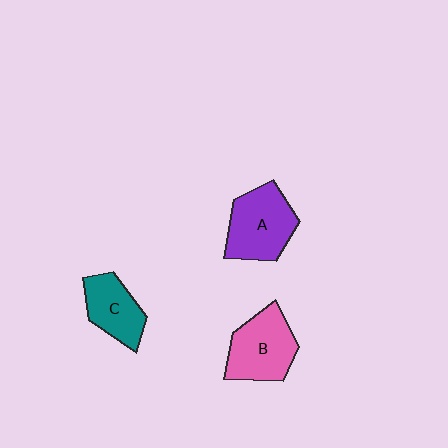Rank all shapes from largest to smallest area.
From largest to smallest: A (purple), B (pink), C (teal).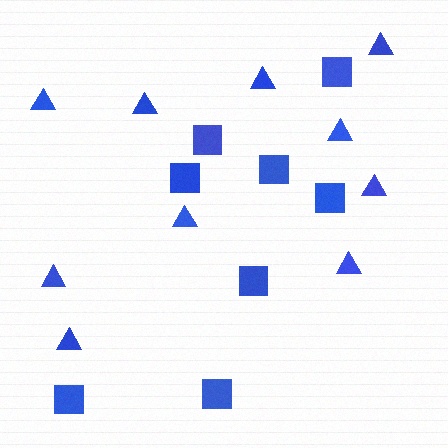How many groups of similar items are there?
There are 2 groups: one group of squares (8) and one group of triangles (10).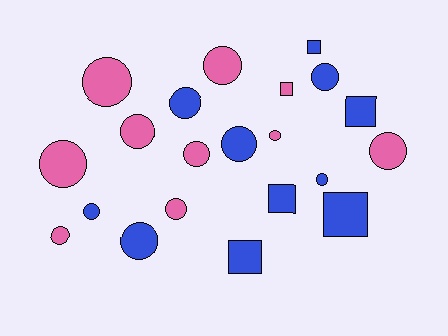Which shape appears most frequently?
Circle, with 15 objects.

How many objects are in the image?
There are 21 objects.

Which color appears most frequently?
Blue, with 11 objects.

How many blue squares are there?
There are 5 blue squares.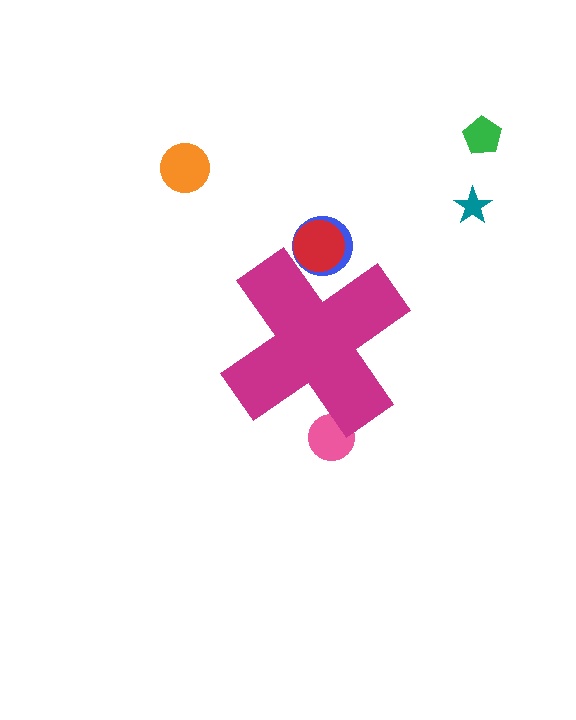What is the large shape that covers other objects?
A magenta cross.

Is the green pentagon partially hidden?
No, the green pentagon is fully visible.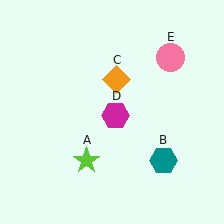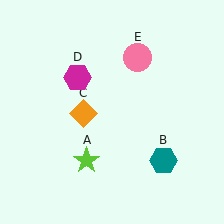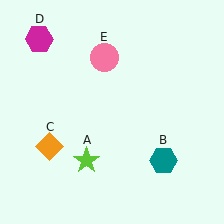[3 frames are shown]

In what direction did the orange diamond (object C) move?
The orange diamond (object C) moved down and to the left.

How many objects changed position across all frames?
3 objects changed position: orange diamond (object C), magenta hexagon (object D), pink circle (object E).